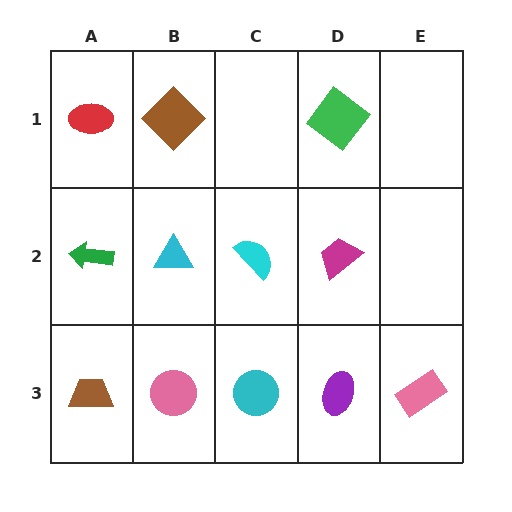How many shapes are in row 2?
4 shapes.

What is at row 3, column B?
A pink circle.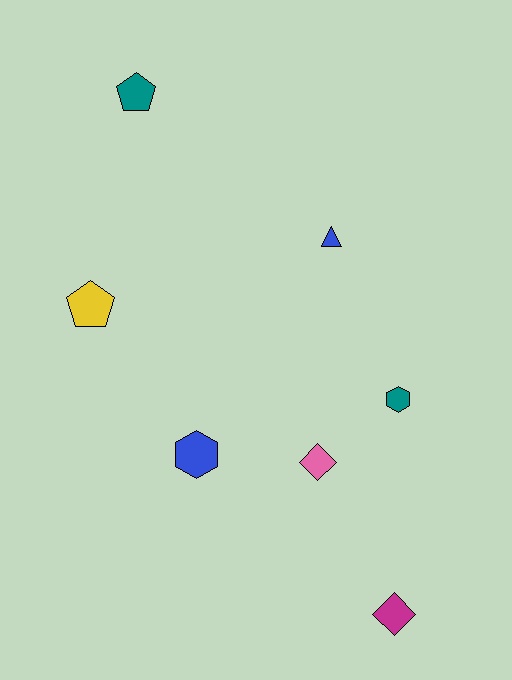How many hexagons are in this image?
There are 2 hexagons.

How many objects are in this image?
There are 7 objects.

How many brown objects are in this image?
There are no brown objects.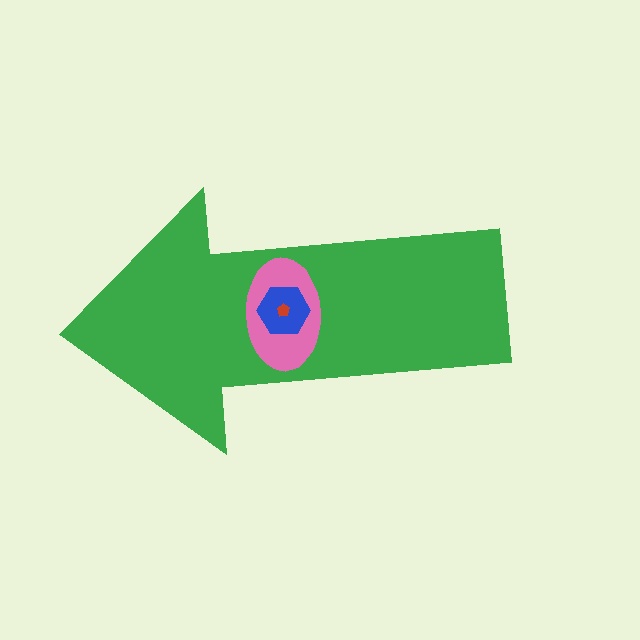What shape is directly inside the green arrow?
The pink ellipse.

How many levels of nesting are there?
4.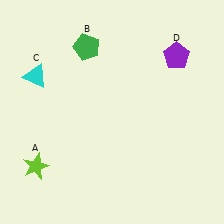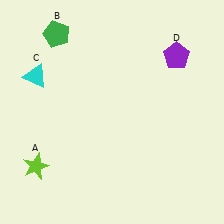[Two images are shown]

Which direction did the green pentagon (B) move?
The green pentagon (B) moved left.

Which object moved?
The green pentagon (B) moved left.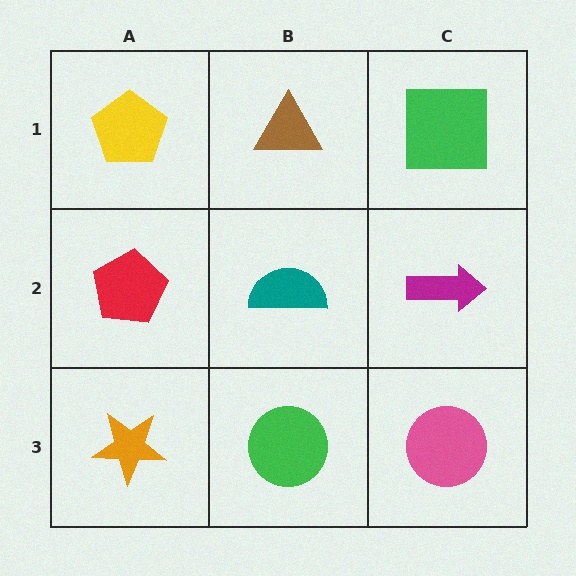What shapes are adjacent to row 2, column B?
A brown triangle (row 1, column B), a green circle (row 3, column B), a red pentagon (row 2, column A), a magenta arrow (row 2, column C).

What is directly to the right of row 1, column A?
A brown triangle.